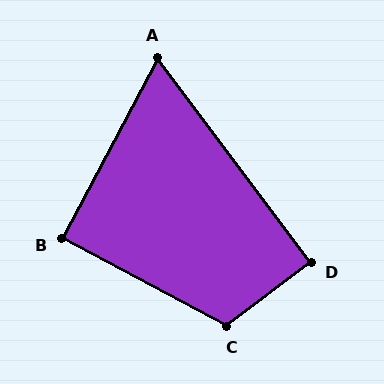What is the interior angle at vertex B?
Approximately 90 degrees (approximately right).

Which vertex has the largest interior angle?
C, at approximately 115 degrees.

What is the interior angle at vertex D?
Approximately 90 degrees (approximately right).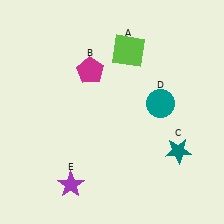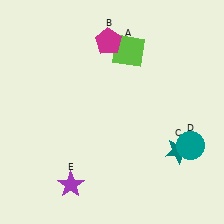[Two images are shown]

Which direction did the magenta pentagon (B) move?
The magenta pentagon (B) moved up.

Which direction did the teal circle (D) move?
The teal circle (D) moved down.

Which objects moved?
The objects that moved are: the magenta pentagon (B), the teal circle (D).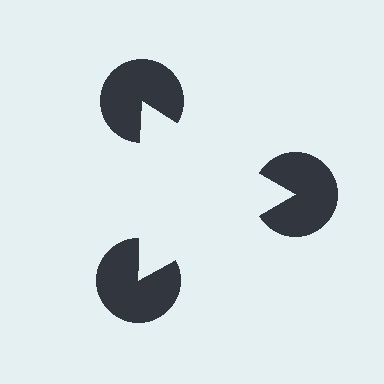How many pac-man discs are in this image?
There are 3 — one at each vertex of the illusory triangle.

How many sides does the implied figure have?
3 sides.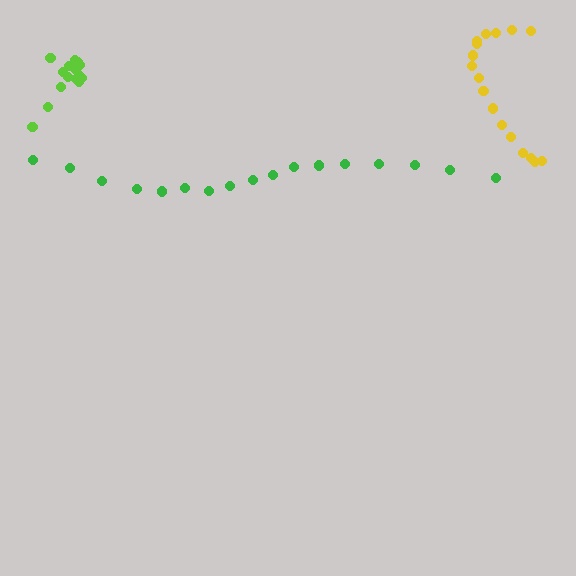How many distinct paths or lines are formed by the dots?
There are 3 distinct paths.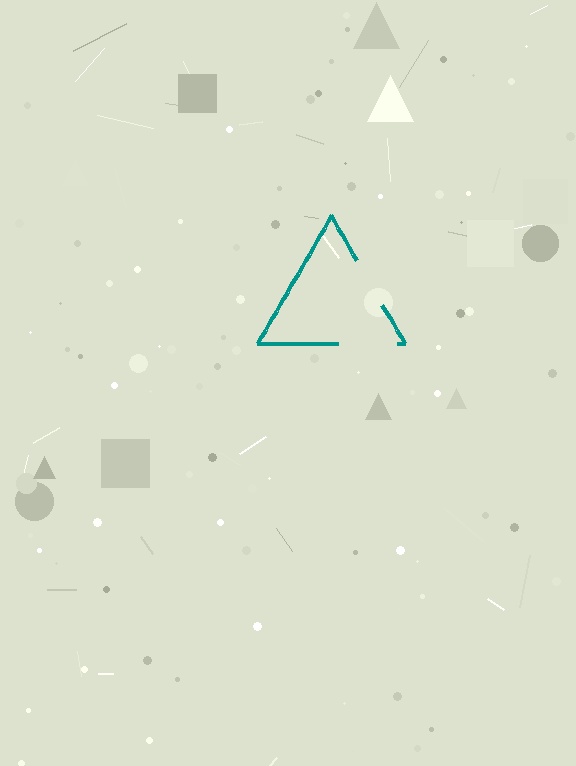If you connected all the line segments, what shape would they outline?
They would outline a triangle.